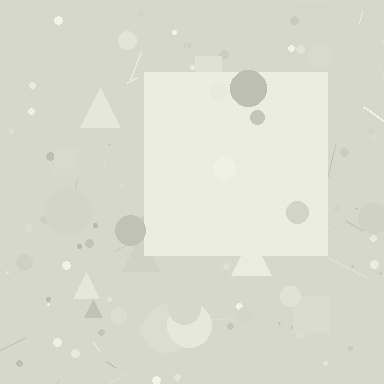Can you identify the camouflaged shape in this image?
The camouflaged shape is a square.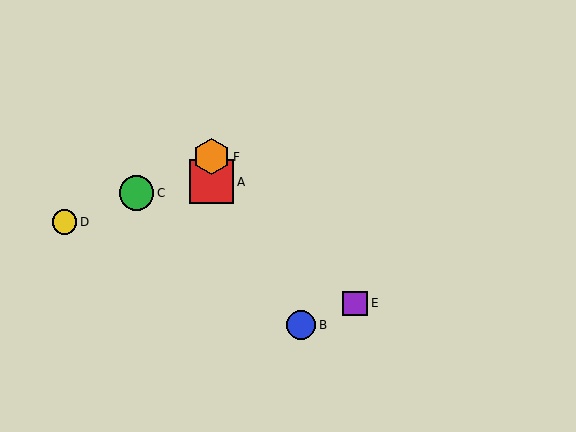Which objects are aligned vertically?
Objects A, F are aligned vertically.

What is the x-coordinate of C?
Object C is at x≈137.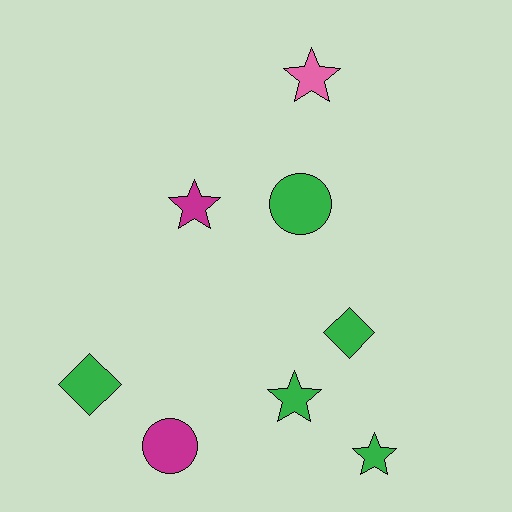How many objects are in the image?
There are 8 objects.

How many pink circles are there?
There are no pink circles.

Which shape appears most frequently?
Star, with 4 objects.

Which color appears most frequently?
Green, with 5 objects.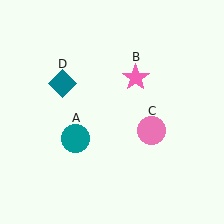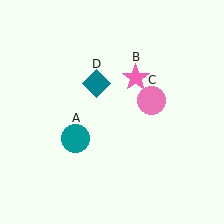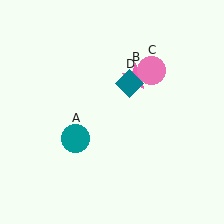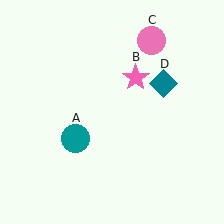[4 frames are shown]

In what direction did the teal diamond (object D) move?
The teal diamond (object D) moved right.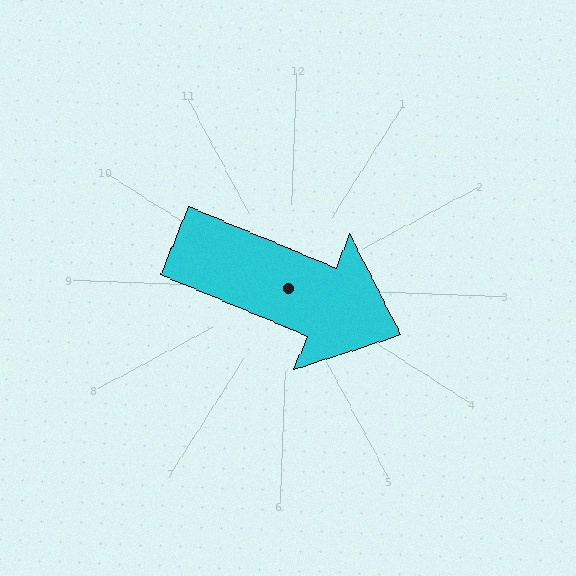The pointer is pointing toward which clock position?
Roughly 4 o'clock.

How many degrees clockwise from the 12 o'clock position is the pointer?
Approximately 110 degrees.